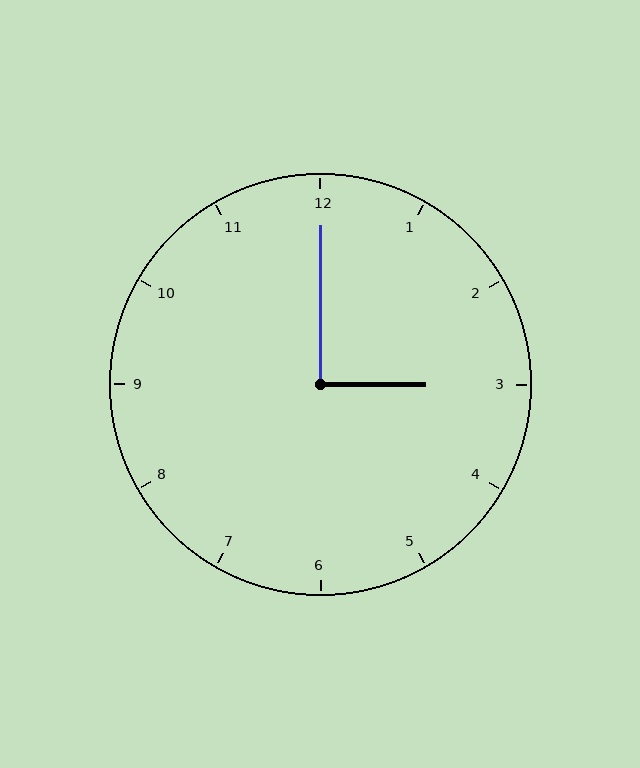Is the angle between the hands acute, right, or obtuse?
It is right.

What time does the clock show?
3:00.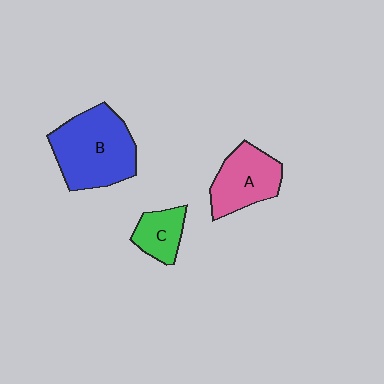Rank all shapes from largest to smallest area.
From largest to smallest: B (blue), A (pink), C (green).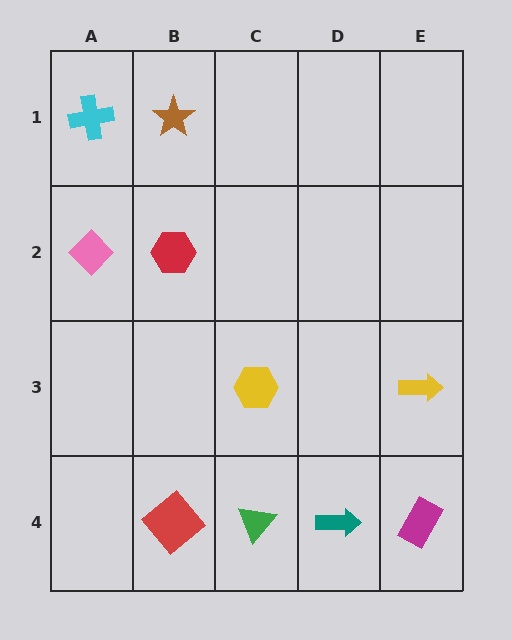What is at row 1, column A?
A cyan cross.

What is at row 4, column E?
A magenta rectangle.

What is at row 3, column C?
A yellow hexagon.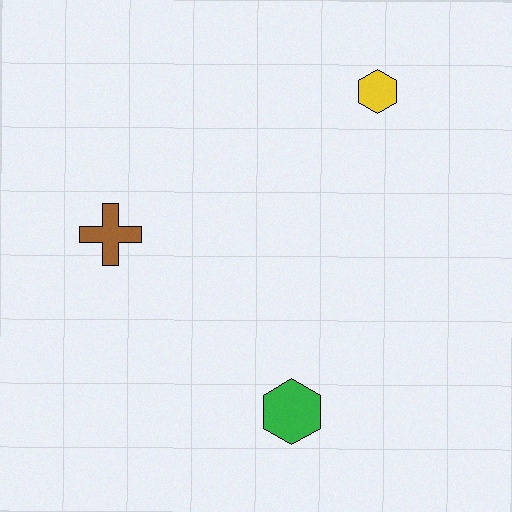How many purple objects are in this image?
There are no purple objects.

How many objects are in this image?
There are 3 objects.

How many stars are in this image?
There are no stars.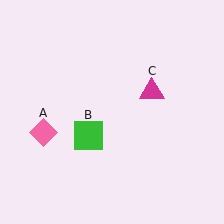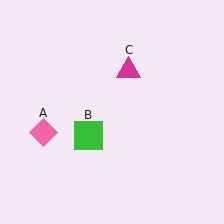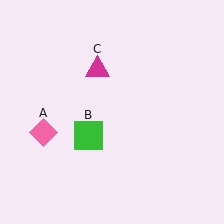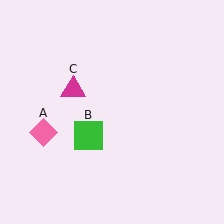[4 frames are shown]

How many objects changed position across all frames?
1 object changed position: magenta triangle (object C).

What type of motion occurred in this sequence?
The magenta triangle (object C) rotated counterclockwise around the center of the scene.